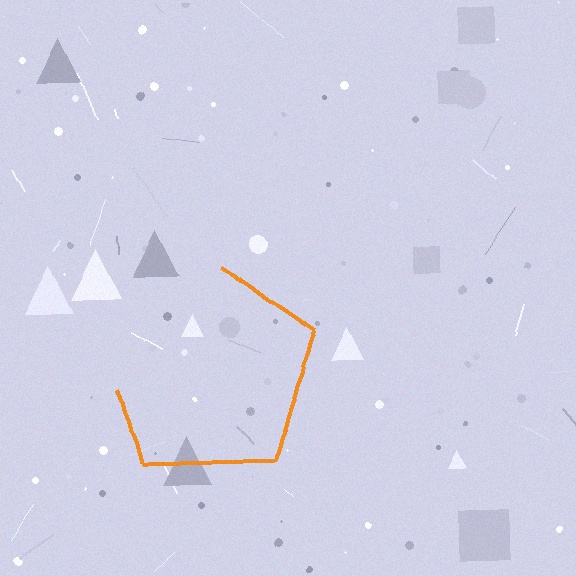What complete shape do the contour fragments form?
The contour fragments form a pentagon.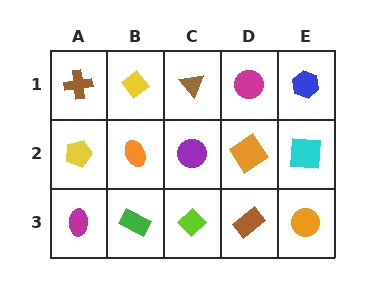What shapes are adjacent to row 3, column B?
An orange ellipse (row 2, column B), a magenta ellipse (row 3, column A), a lime diamond (row 3, column C).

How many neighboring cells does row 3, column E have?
2.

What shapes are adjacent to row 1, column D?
An orange diamond (row 2, column D), a brown triangle (row 1, column C), a blue hexagon (row 1, column E).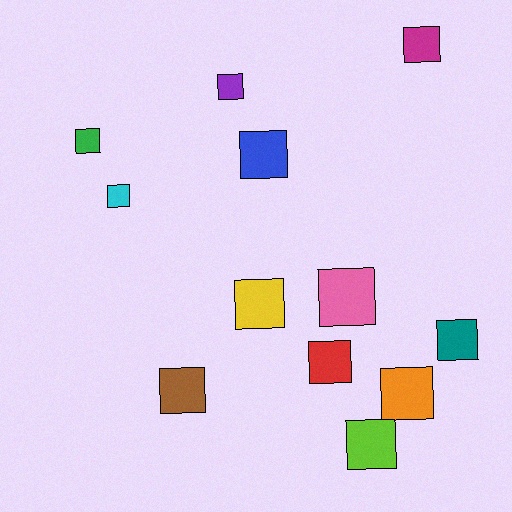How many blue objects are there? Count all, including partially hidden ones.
There is 1 blue object.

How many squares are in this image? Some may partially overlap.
There are 12 squares.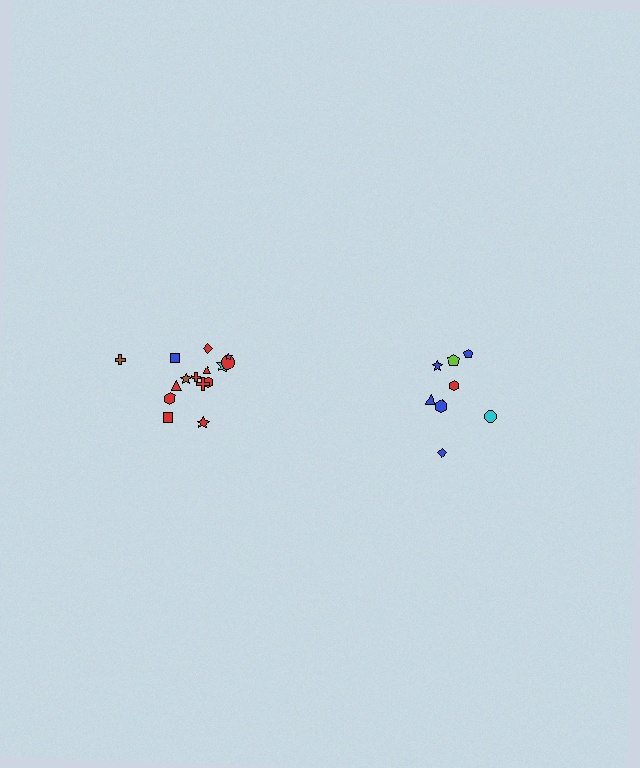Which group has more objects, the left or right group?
The left group.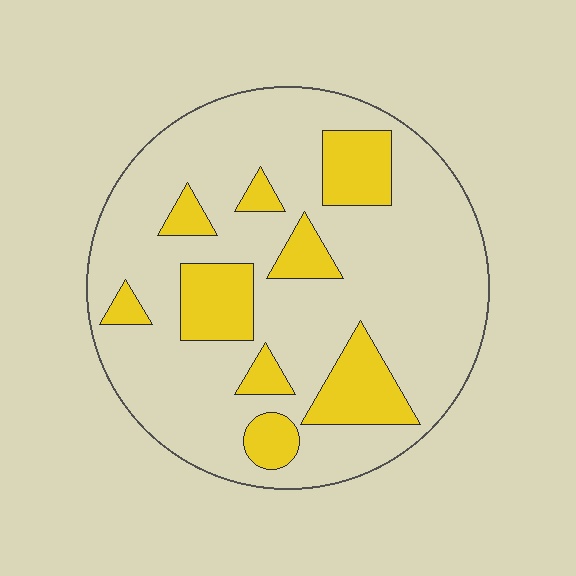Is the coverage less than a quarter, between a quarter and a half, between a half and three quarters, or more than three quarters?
Less than a quarter.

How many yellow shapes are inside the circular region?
9.